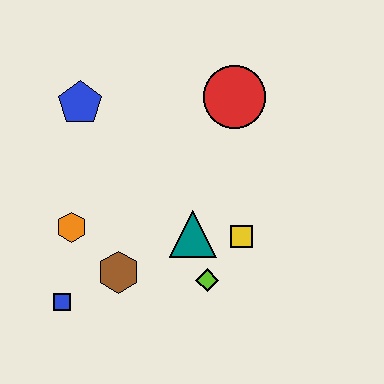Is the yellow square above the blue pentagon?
No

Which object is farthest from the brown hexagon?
The red circle is farthest from the brown hexagon.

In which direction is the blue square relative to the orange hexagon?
The blue square is below the orange hexagon.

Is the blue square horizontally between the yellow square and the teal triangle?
No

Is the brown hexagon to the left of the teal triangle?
Yes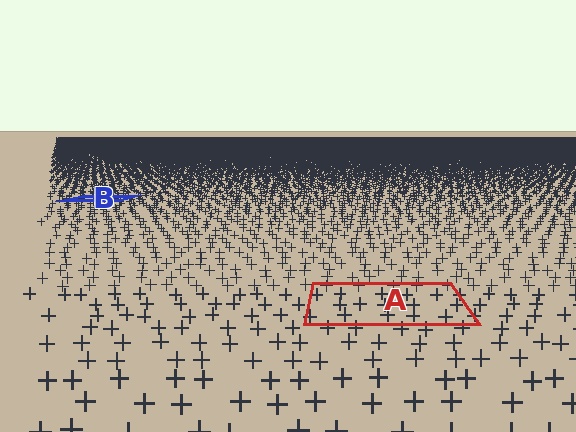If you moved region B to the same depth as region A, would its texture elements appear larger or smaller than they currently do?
They would appear larger. At a closer depth, the same texture elements are projected at a bigger on-screen size.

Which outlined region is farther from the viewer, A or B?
Region B is farther from the viewer — the texture elements inside it appear smaller and more densely packed.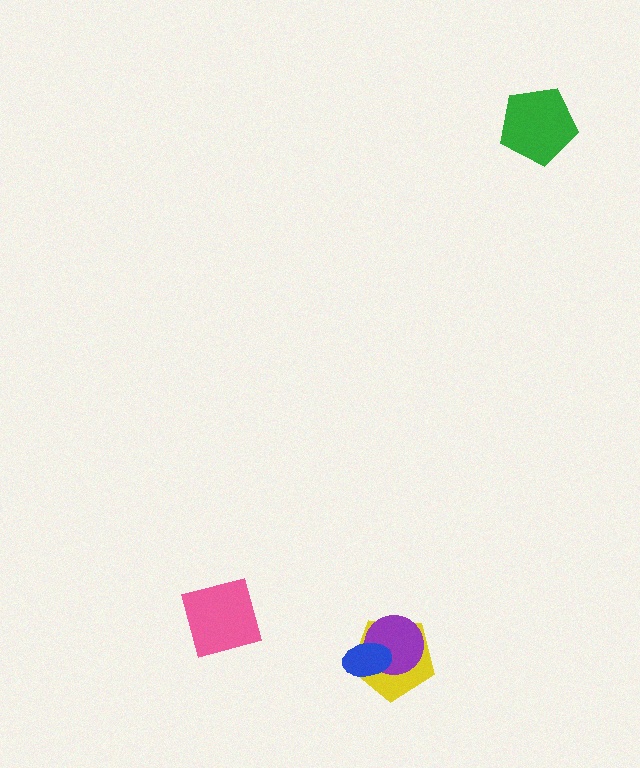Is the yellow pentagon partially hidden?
Yes, it is partially covered by another shape.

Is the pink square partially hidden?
No, no other shape covers it.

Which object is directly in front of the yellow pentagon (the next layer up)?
The purple circle is directly in front of the yellow pentagon.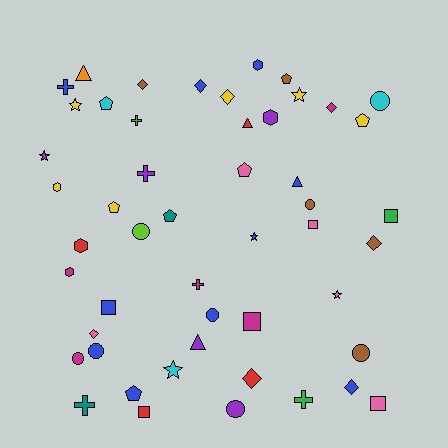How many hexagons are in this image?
There are 5 hexagons.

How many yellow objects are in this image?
There are 6 yellow objects.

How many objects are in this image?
There are 50 objects.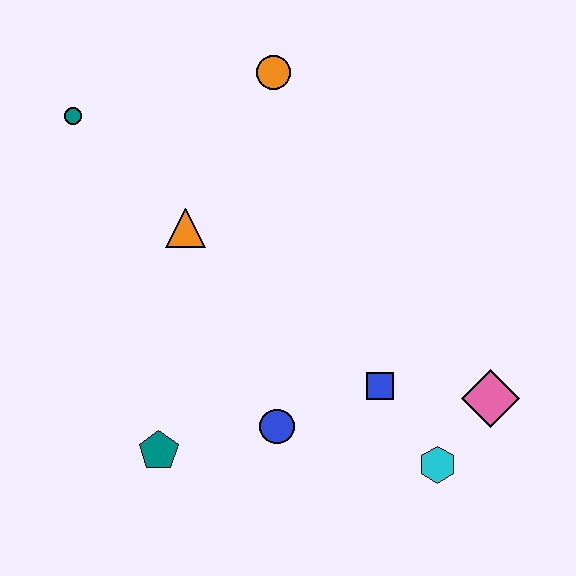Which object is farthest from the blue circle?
The teal circle is farthest from the blue circle.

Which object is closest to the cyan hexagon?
The pink diamond is closest to the cyan hexagon.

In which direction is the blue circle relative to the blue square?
The blue circle is to the left of the blue square.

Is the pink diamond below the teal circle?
Yes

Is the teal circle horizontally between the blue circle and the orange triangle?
No